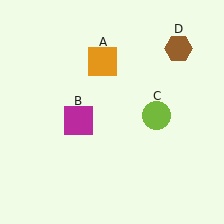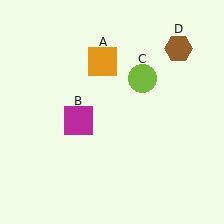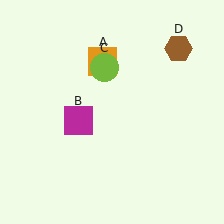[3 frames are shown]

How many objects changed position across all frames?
1 object changed position: lime circle (object C).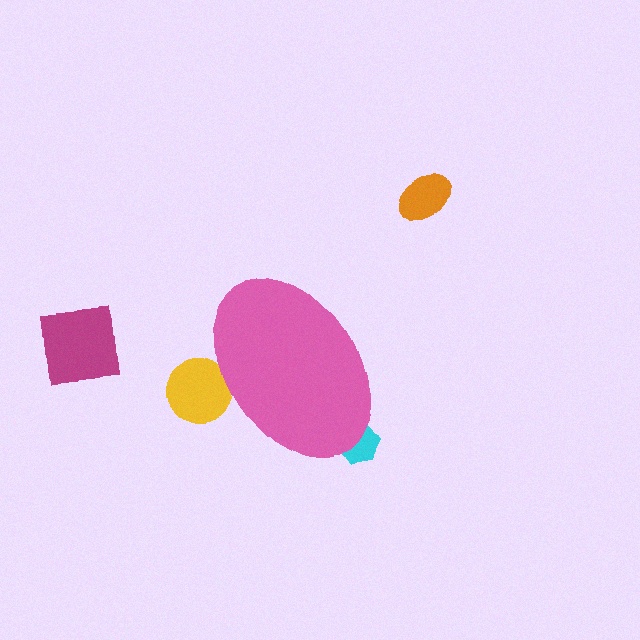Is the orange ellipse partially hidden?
No, the orange ellipse is fully visible.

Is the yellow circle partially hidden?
Yes, the yellow circle is partially hidden behind the pink ellipse.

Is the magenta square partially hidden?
No, the magenta square is fully visible.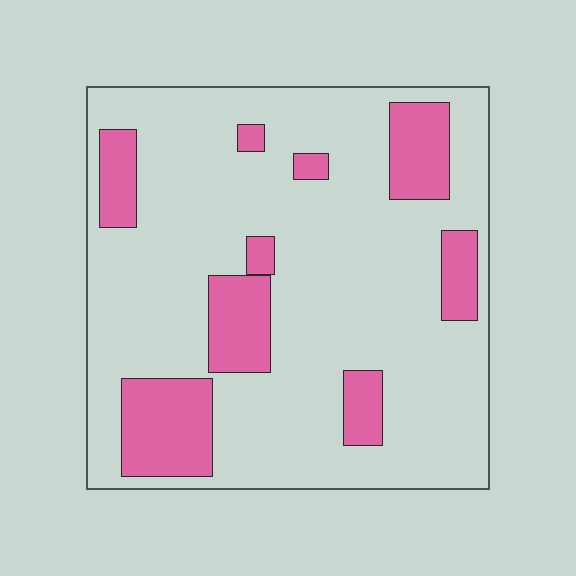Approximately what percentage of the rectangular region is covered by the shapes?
Approximately 20%.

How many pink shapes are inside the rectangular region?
9.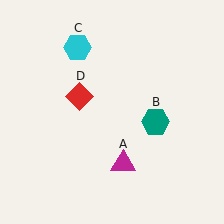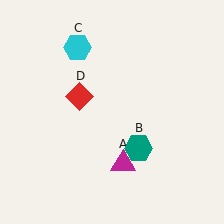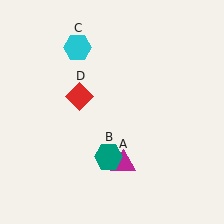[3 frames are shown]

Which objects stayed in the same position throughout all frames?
Magenta triangle (object A) and cyan hexagon (object C) and red diamond (object D) remained stationary.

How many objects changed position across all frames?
1 object changed position: teal hexagon (object B).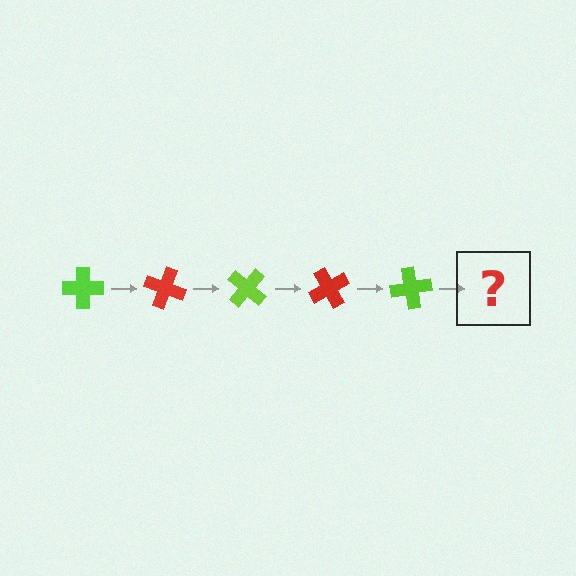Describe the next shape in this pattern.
It should be a red cross, rotated 100 degrees from the start.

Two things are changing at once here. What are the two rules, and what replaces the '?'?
The two rules are that it rotates 20 degrees each step and the color cycles through lime and red. The '?' should be a red cross, rotated 100 degrees from the start.